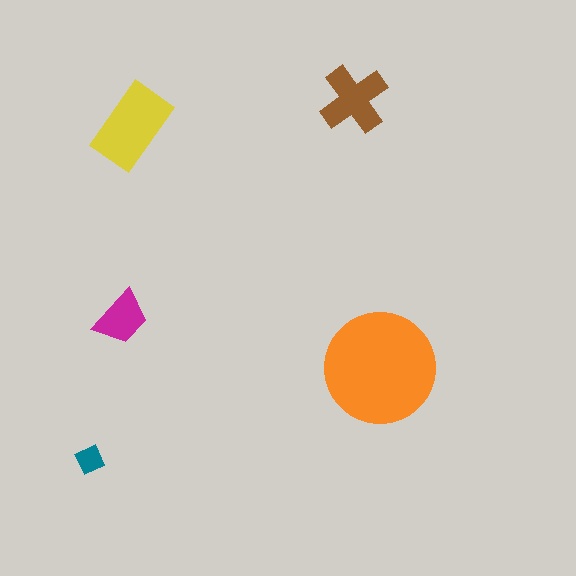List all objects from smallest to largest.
The teal diamond, the magenta trapezoid, the brown cross, the yellow rectangle, the orange circle.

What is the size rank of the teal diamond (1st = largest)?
5th.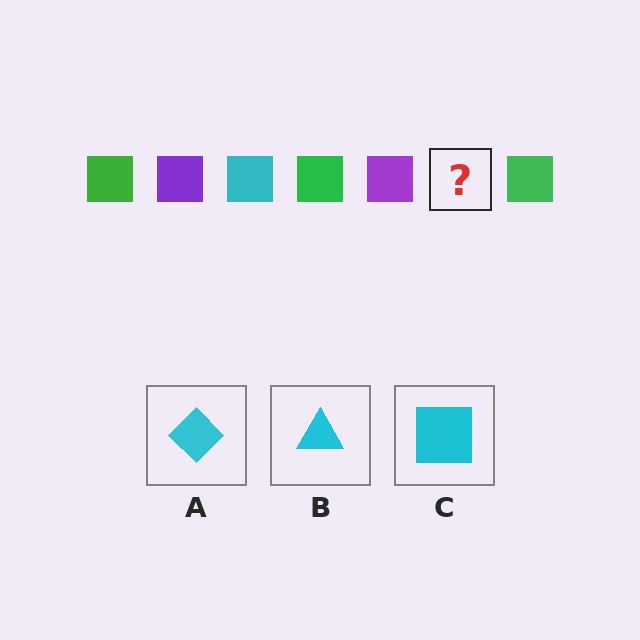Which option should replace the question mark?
Option C.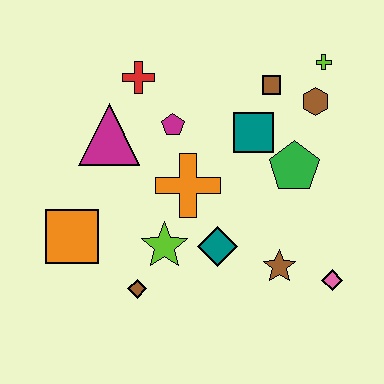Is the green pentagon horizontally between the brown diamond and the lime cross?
Yes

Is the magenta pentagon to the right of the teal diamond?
No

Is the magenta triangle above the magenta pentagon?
No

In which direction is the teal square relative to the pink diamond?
The teal square is above the pink diamond.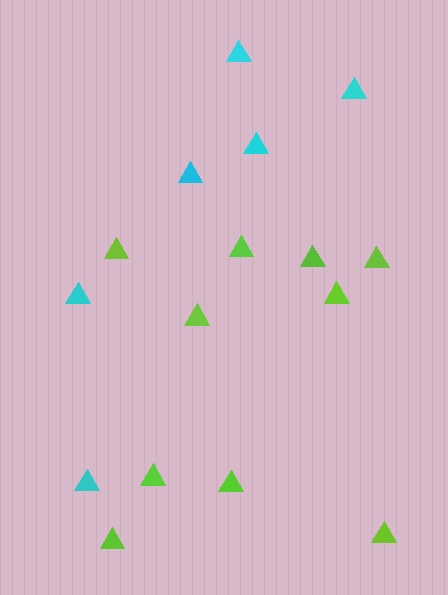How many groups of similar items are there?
There are 2 groups: one group of cyan triangles (6) and one group of lime triangles (10).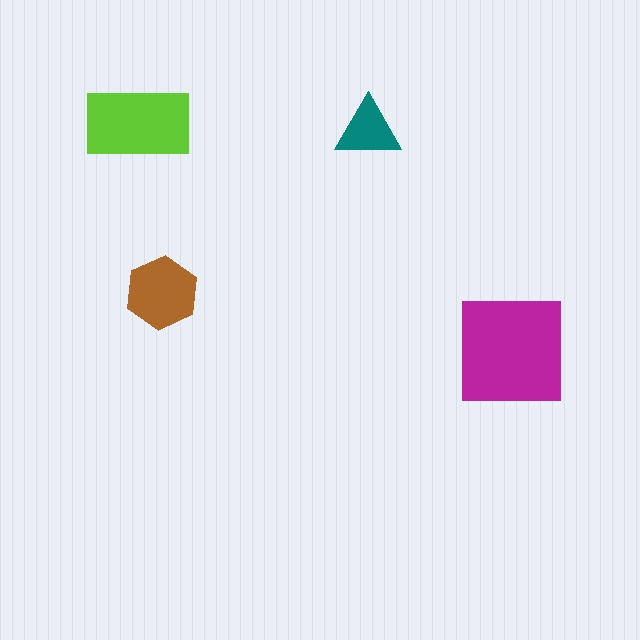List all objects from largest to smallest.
The magenta square, the lime rectangle, the brown hexagon, the teal triangle.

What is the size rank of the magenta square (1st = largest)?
1st.